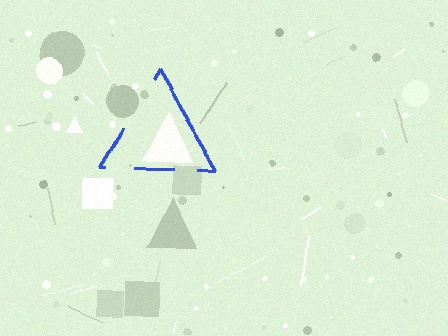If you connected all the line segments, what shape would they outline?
They would outline a triangle.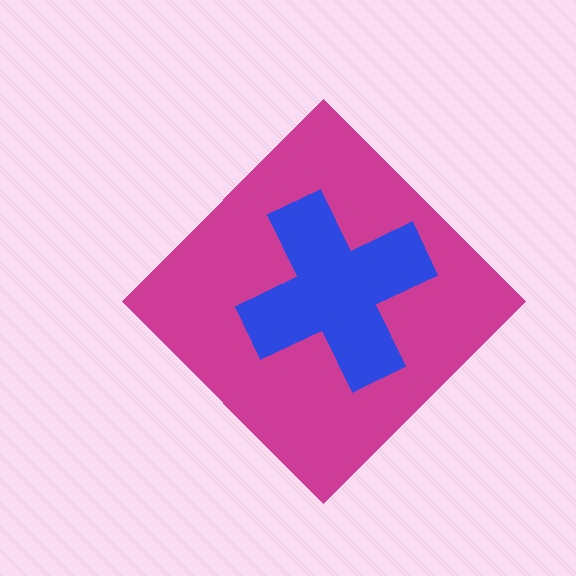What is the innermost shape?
The blue cross.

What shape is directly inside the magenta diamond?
The blue cross.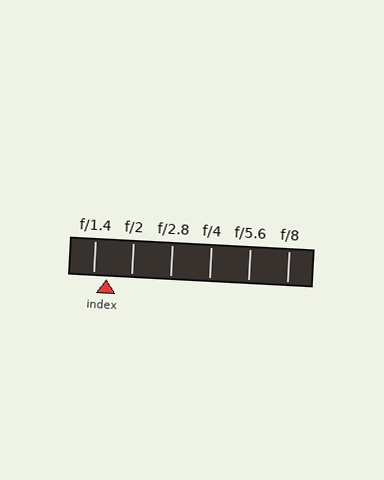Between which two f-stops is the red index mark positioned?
The index mark is between f/1.4 and f/2.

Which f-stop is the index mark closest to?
The index mark is closest to f/1.4.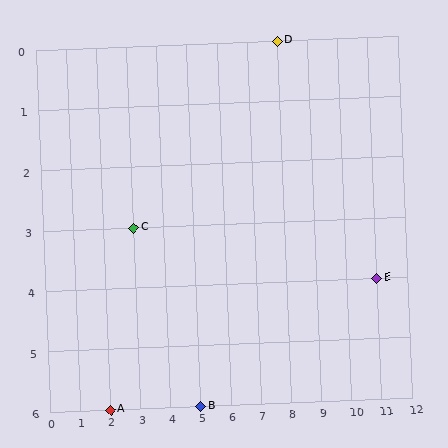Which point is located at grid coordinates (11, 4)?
Point E is at (11, 4).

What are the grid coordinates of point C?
Point C is at grid coordinates (3, 3).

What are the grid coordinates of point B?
Point B is at grid coordinates (5, 6).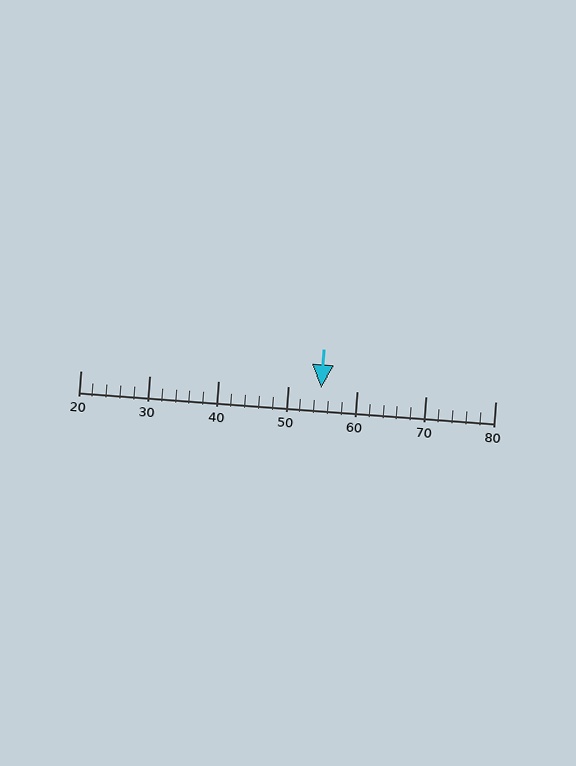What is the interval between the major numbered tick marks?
The major tick marks are spaced 10 units apart.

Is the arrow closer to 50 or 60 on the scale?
The arrow is closer to 50.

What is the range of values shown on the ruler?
The ruler shows values from 20 to 80.